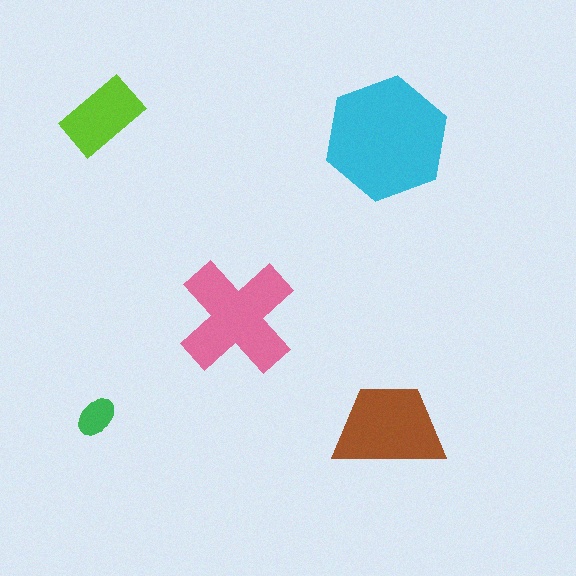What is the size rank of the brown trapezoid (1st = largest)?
3rd.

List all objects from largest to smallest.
The cyan hexagon, the pink cross, the brown trapezoid, the lime rectangle, the green ellipse.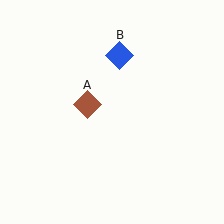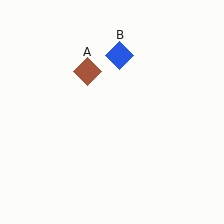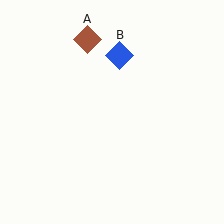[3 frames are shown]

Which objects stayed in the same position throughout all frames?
Blue diamond (object B) remained stationary.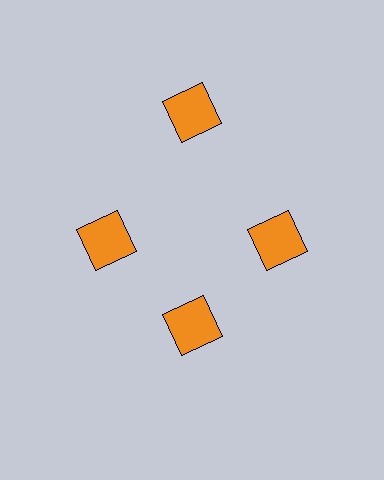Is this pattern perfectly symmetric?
No. The 4 orange squares are arranged in a ring, but one element near the 12 o'clock position is pushed outward from the center, breaking the 4-fold rotational symmetry.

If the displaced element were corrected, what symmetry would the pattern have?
It would have 4-fold rotational symmetry — the pattern would map onto itself every 90 degrees.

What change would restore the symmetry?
The symmetry would be restored by moving it inward, back onto the ring so that all 4 squares sit at equal angles and equal distance from the center.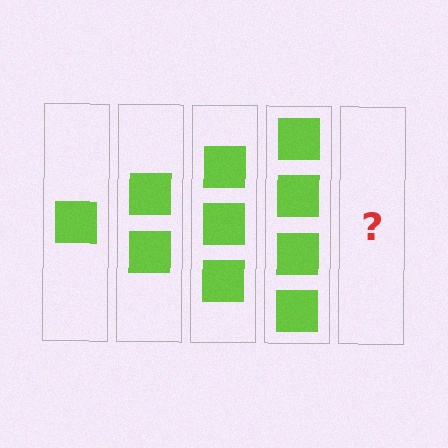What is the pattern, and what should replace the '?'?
The pattern is that each step adds one more square. The '?' should be 5 squares.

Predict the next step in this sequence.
The next step is 5 squares.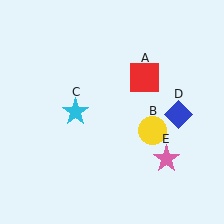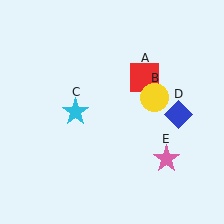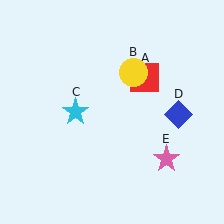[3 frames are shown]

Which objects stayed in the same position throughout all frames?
Red square (object A) and cyan star (object C) and blue diamond (object D) and pink star (object E) remained stationary.